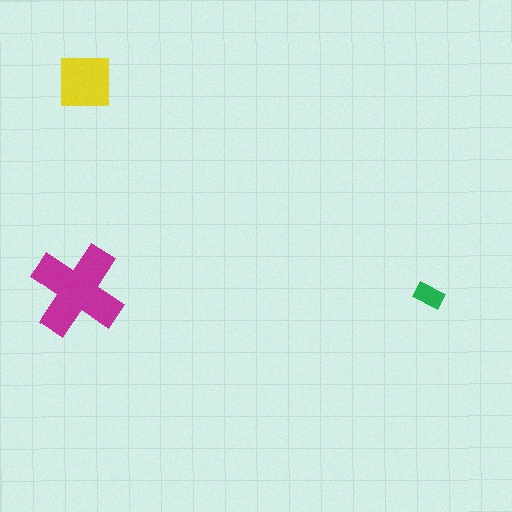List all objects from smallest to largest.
The green rectangle, the yellow square, the magenta cross.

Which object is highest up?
The yellow square is topmost.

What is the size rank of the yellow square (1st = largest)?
2nd.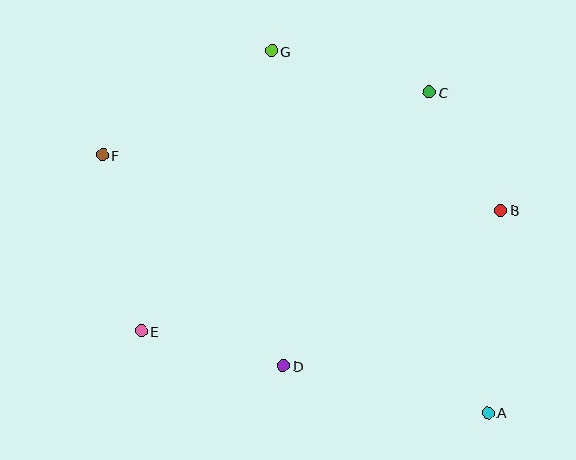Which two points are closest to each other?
Points B and C are closest to each other.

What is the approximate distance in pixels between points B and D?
The distance between B and D is approximately 267 pixels.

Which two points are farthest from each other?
Points A and F are farthest from each other.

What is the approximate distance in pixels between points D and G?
The distance between D and G is approximately 315 pixels.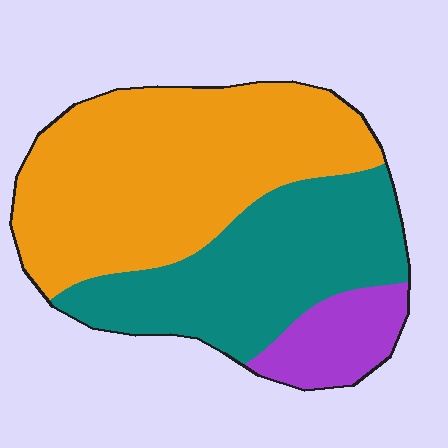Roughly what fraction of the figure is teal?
Teal takes up between a third and a half of the figure.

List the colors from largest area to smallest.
From largest to smallest: orange, teal, purple.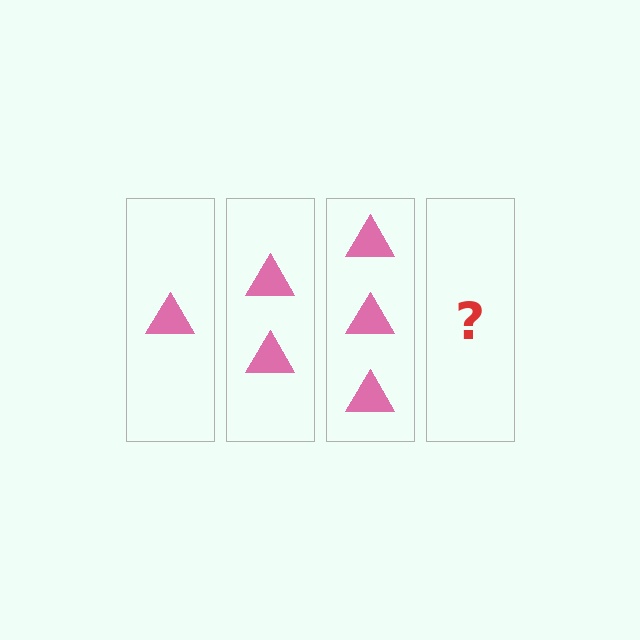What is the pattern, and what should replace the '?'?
The pattern is that each step adds one more triangle. The '?' should be 4 triangles.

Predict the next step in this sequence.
The next step is 4 triangles.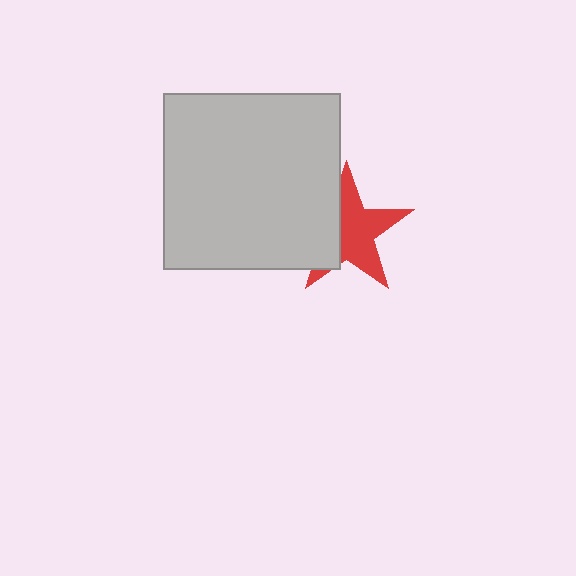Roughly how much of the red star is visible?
About half of it is visible (roughly 63%).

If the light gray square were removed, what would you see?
You would see the complete red star.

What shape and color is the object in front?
The object in front is a light gray square.